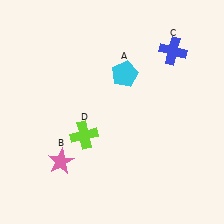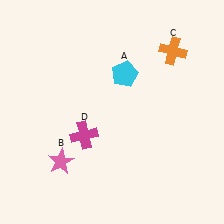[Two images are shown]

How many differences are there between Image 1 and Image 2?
There are 2 differences between the two images.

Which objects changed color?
C changed from blue to orange. D changed from lime to magenta.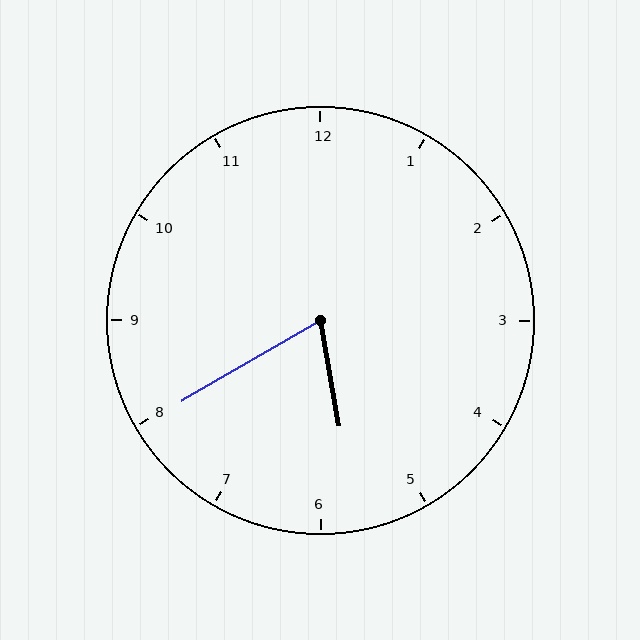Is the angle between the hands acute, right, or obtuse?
It is acute.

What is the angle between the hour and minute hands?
Approximately 70 degrees.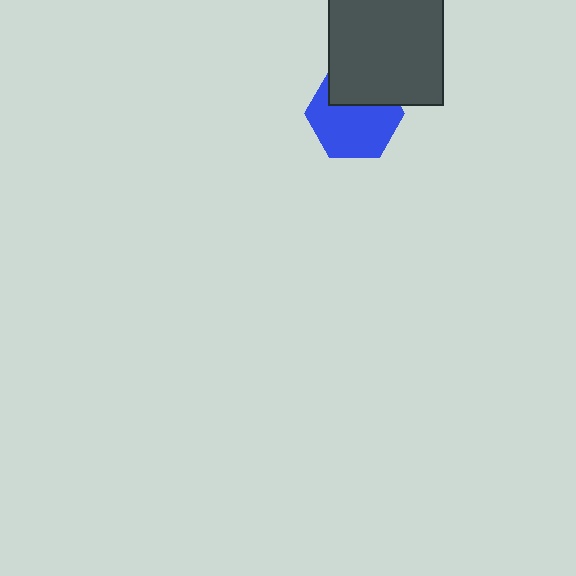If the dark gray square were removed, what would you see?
You would see the complete blue hexagon.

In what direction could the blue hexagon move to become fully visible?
The blue hexagon could move down. That would shift it out from behind the dark gray square entirely.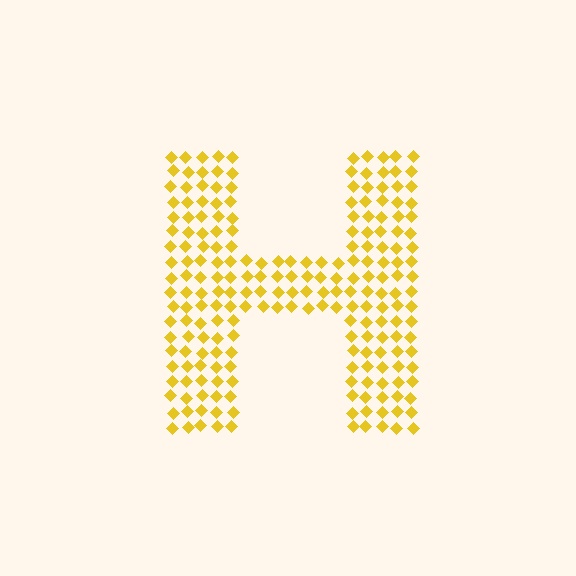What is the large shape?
The large shape is the letter H.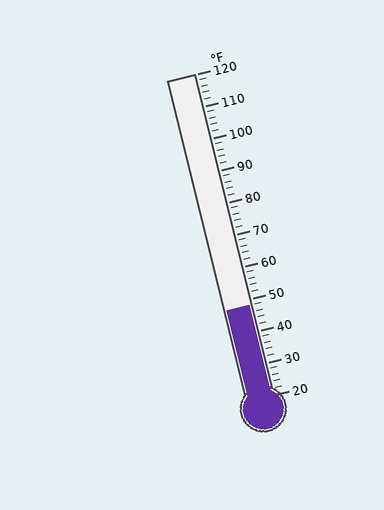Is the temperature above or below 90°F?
The temperature is below 90°F.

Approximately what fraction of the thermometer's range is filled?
The thermometer is filled to approximately 30% of its range.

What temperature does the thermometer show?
The thermometer shows approximately 48°F.